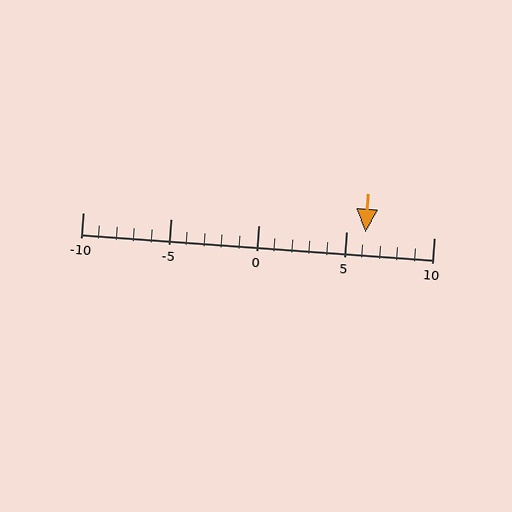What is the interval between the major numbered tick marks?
The major tick marks are spaced 5 units apart.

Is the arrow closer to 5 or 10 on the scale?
The arrow is closer to 5.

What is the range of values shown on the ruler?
The ruler shows values from -10 to 10.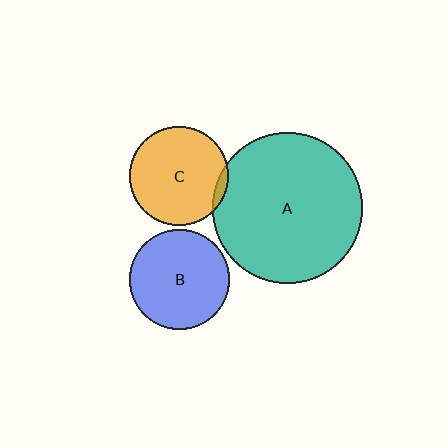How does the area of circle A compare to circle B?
Approximately 2.3 times.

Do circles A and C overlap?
Yes.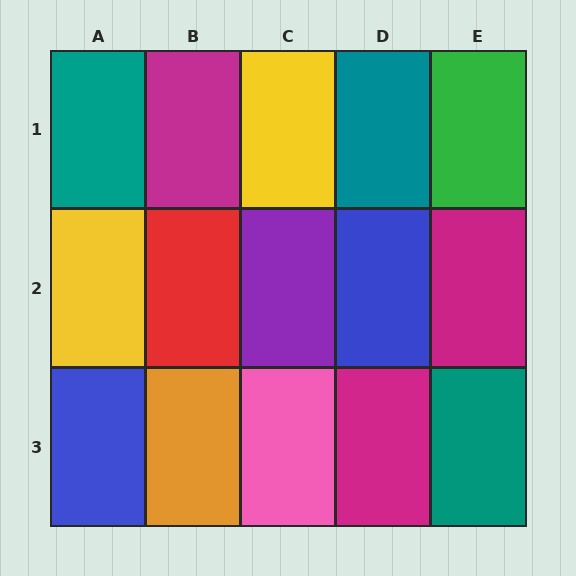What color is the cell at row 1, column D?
Teal.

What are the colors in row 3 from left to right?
Blue, orange, pink, magenta, teal.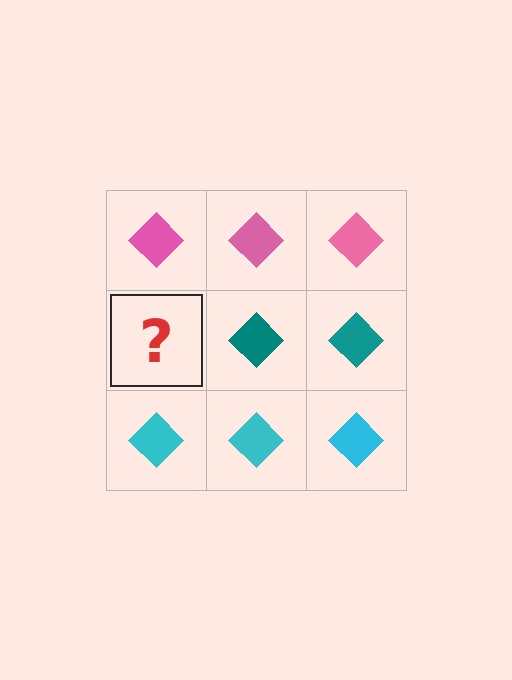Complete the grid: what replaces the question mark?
The question mark should be replaced with a teal diamond.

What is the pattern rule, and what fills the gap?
The rule is that each row has a consistent color. The gap should be filled with a teal diamond.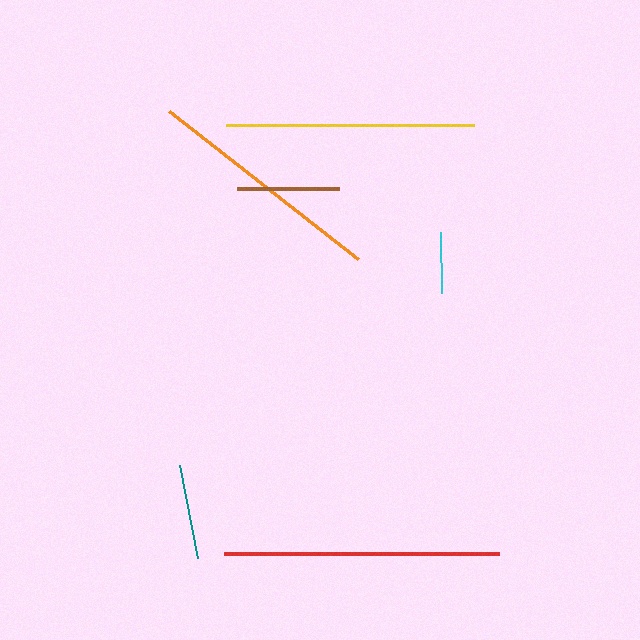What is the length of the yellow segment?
The yellow segment is approximately 248 pixels long.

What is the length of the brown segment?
The brown segment is approximately 101 pixels long.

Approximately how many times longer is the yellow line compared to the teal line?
The yellow line is approximately 2.6 times the length of the teal line.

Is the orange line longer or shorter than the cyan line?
The orange line is longer than the cyan line.